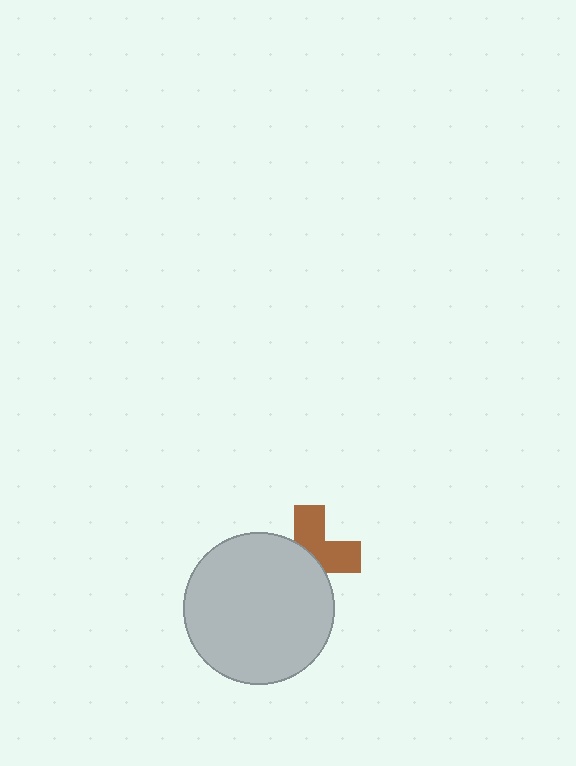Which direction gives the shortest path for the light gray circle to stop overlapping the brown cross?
Moving toward the lower-left gives the shortest separation.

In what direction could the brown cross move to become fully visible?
The brown cross could move toward the upper-right. That would shift it out from behind the light gray circle entirely.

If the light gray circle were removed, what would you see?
You would see the complete brown cross.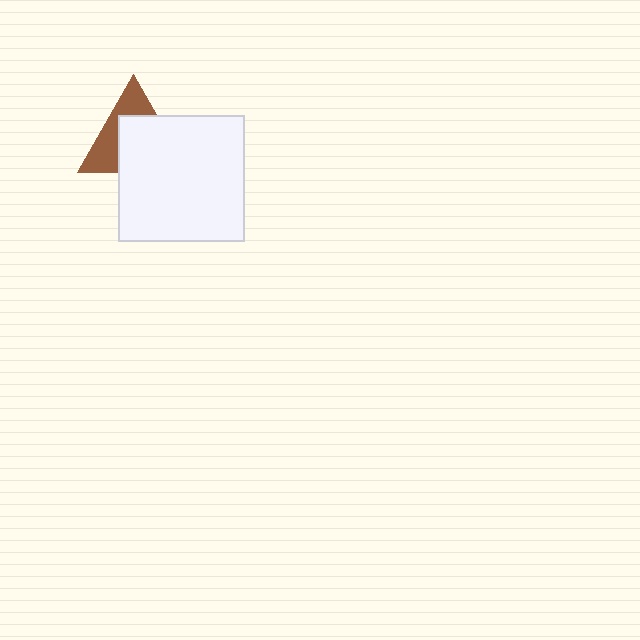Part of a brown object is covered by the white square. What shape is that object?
It is a triangle.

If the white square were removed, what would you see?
You would see the complete brown triangle.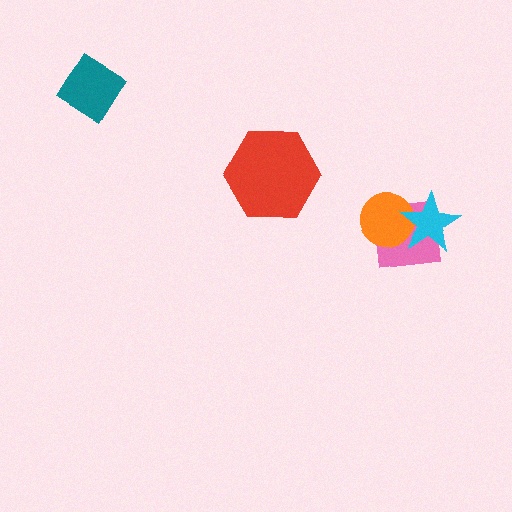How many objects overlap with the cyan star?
2 objects overlap with the cyan star.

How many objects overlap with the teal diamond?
0 objects overlap with the teal diamond.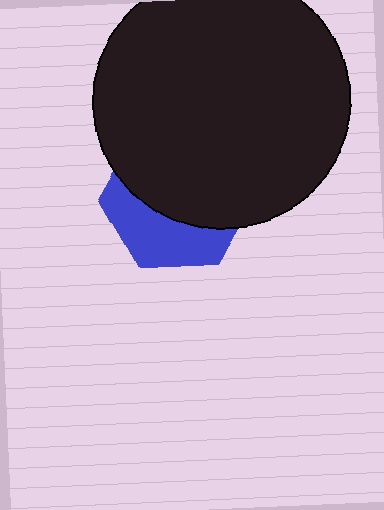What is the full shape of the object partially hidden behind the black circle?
The partially hidden object is a blue hexagon.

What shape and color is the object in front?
The object in front is a black circle.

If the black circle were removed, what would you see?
You would see the complete blue hexagon.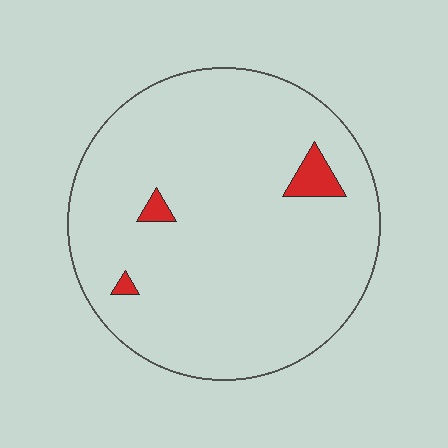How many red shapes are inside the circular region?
3.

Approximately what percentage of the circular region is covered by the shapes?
Approximately 5%.